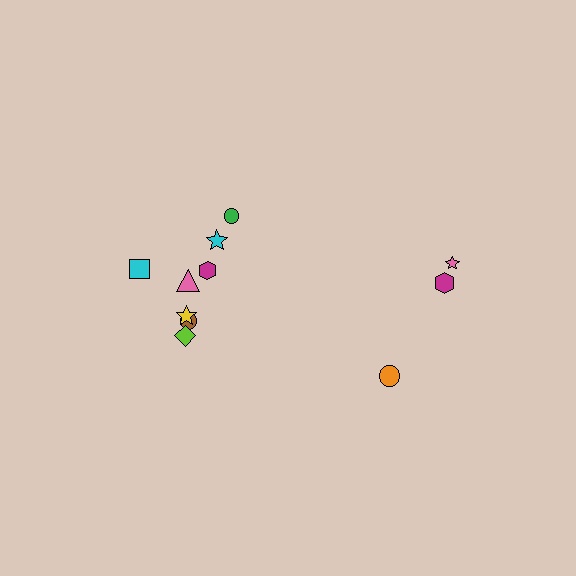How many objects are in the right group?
There are 3 objects.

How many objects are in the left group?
There are 8 objects.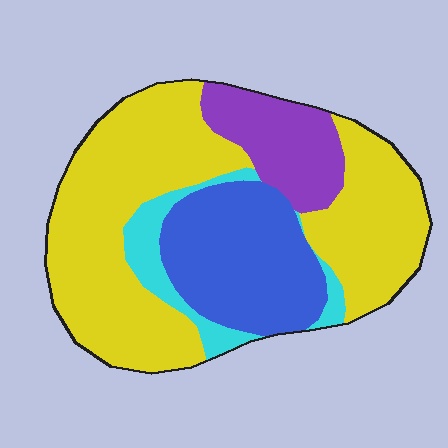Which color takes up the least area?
Cyan, at roughly 10%.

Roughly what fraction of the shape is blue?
Blue covers about 25% of the shape.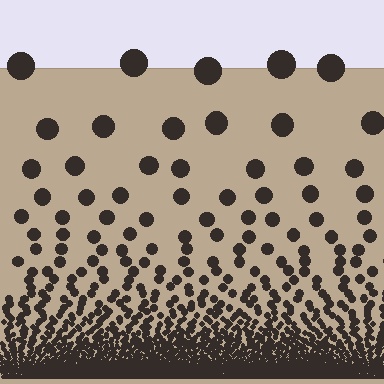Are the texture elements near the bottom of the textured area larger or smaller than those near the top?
Smaller. The gradient is inverted — elements near the bottom are smaller and denser.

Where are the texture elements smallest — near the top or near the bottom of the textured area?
Near the bottom.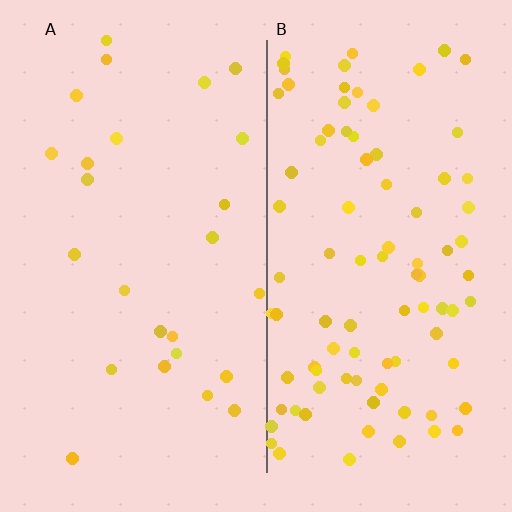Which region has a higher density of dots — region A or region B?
B (the right).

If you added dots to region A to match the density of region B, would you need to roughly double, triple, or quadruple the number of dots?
Approximately quadruple.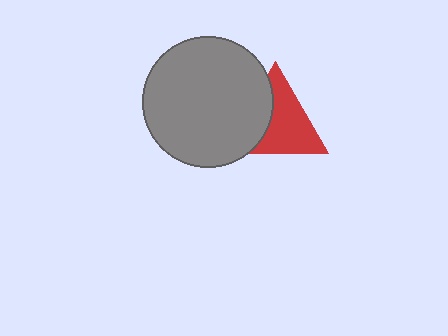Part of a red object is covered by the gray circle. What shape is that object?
It is a triangle.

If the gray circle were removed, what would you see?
You would see the complete red triangle.